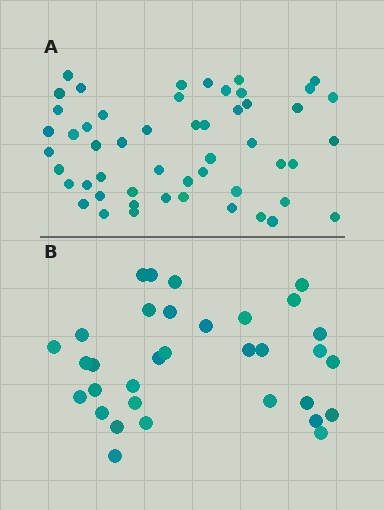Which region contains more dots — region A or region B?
Region A (the top region) has more dots.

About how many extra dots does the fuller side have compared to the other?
Region A has approximately 20 more dots than region B.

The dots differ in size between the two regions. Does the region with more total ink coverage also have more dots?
No. Region B has more total ink coverage because its dots are larger, but region A actually contains more individual dots. Total area can be misleading — the number of items is what matters here.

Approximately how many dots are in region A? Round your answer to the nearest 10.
About 50 dots. (The exact count is 52, which rounds to 50.)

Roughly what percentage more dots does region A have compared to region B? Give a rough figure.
About 60% more.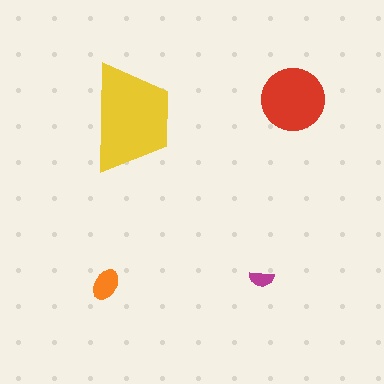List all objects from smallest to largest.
The magenta semicircle, the orange ellipse, the red circle, the yellow trapezoid.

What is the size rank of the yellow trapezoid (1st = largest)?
1st.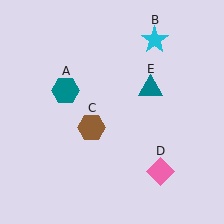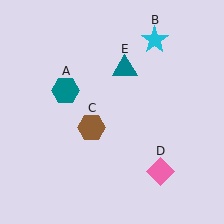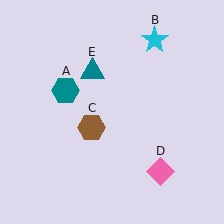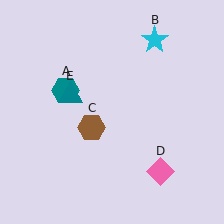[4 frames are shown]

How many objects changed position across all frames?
1 object changed position: teal triangle (object E).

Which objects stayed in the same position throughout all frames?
Teal hexagon (object A) and cyan star (object B) and brown hexagon (object C) and pink diamond (object D) remained stationary.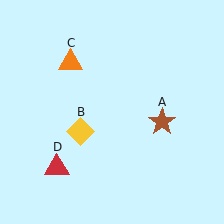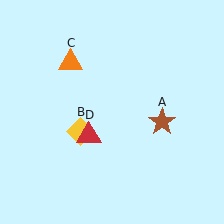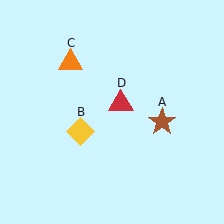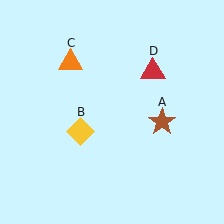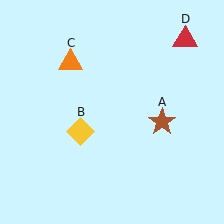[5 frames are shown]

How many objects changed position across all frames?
1 object changed position: red triangle (object D).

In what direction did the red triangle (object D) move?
The red triangle (object D) moved up and to the right.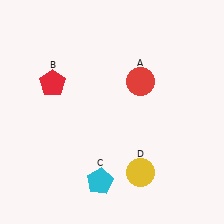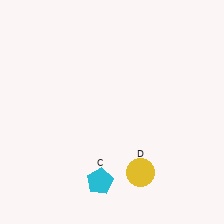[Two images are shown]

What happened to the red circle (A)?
The red circle (A) was removed in Image 2. It was in the top-right area of Image 1.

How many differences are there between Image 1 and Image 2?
There are 2 differences between the two images.